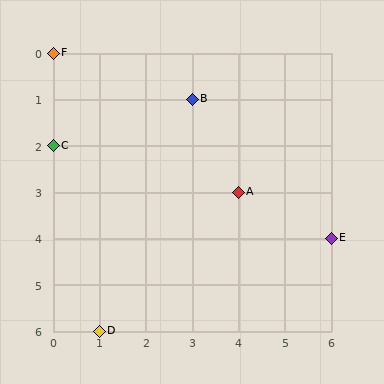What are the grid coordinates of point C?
Point C is at grid coordinates (0, 2).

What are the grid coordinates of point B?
Point B is at grid coordinates (3, 1).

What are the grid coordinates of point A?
Point A is at grid coordinates (4, 3).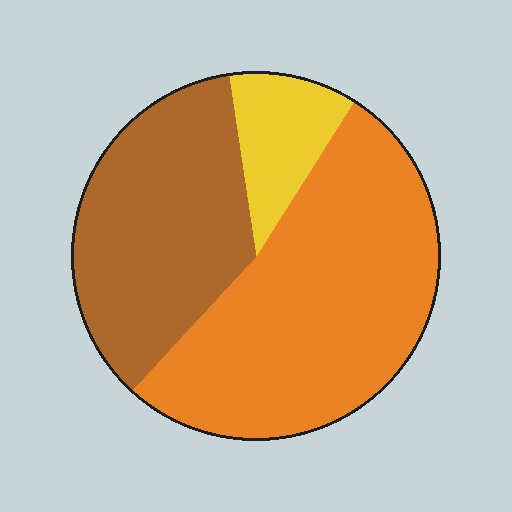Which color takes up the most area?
Orange, at roughly 55%.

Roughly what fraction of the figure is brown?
Brown takes up about three eighths (3/8) of the figure.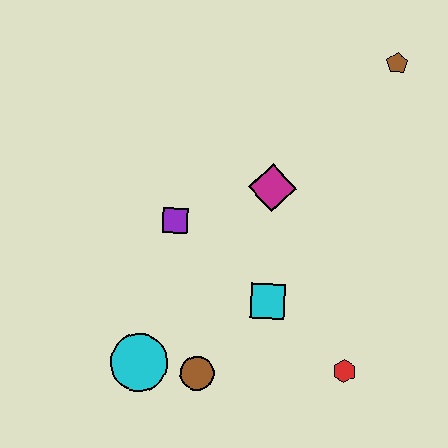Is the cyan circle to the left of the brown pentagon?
Yes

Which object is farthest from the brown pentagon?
The cyan circle is farthest from the brown pentagon.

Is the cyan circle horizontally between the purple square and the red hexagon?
No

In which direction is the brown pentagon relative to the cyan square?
The brown pentagon is above the cyan square.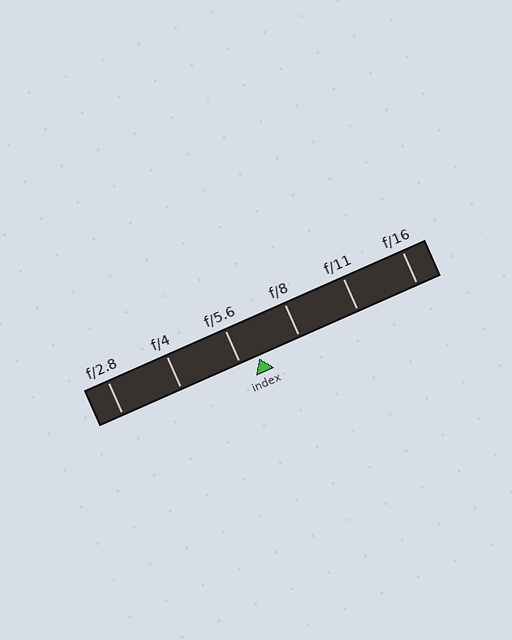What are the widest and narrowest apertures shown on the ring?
The widest aperture shown is f/2.8 and the narrowest is f/16.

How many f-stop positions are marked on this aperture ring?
There are 6 f-stop positions marked.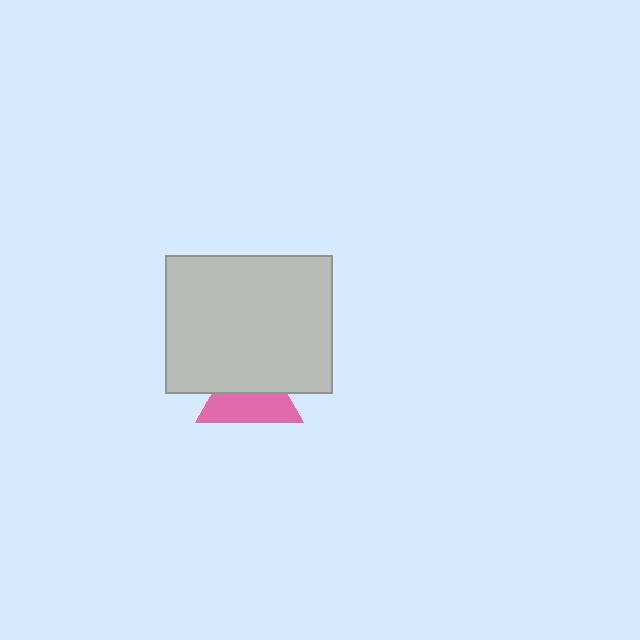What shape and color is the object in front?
The object in front is a light gray rectangle.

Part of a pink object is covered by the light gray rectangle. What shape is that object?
It is a triangle.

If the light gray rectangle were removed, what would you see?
You would see the complete pink triangle.